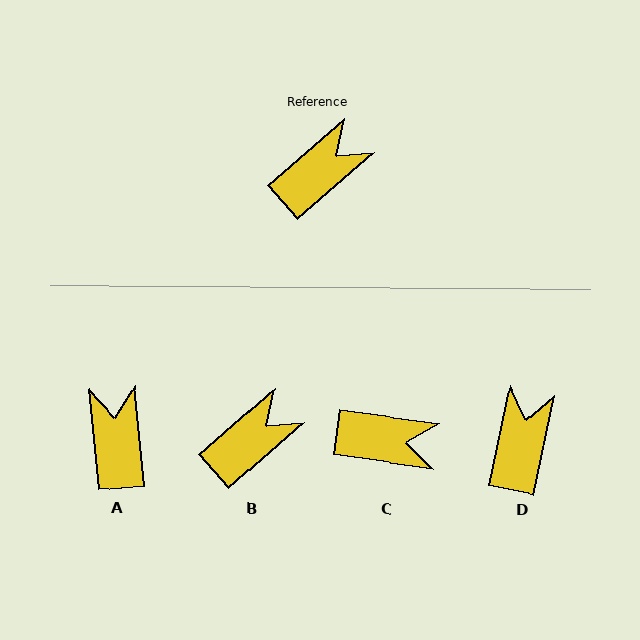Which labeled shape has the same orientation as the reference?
B.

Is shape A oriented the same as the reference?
No, it is off by about 54 degrees.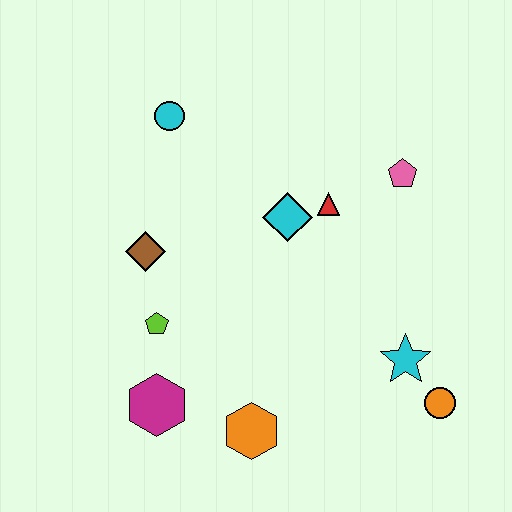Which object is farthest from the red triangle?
The magenta hexagon is farthest from the red triangle.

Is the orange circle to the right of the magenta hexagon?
Yes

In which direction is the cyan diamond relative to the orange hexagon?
The cyan diamond is above the orange hexagon.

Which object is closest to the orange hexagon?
The magenta hexagon is closest to the orange hexagon.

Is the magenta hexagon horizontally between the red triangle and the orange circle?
No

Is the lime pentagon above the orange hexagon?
Yes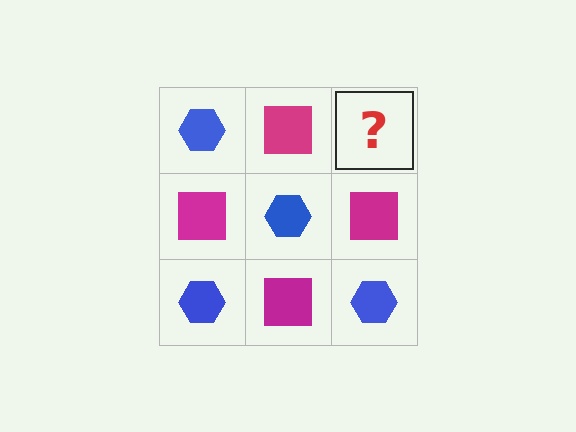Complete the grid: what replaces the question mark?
The question mark should be replaced with a blue hexagon.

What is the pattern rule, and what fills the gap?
The rule is that it alternates blue hexagon and magenta square in a checkerboard pattern. The gap should be filled with a blue hexagon.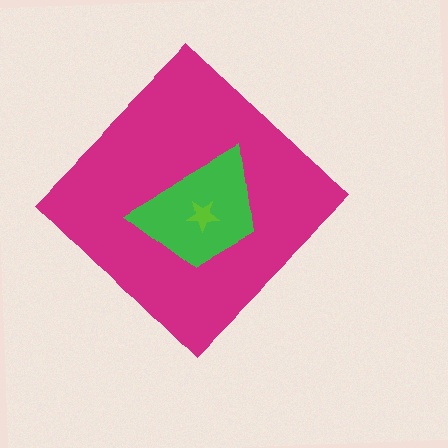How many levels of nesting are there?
3.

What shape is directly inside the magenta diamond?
The green trapezoid.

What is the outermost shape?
The magenta diamond.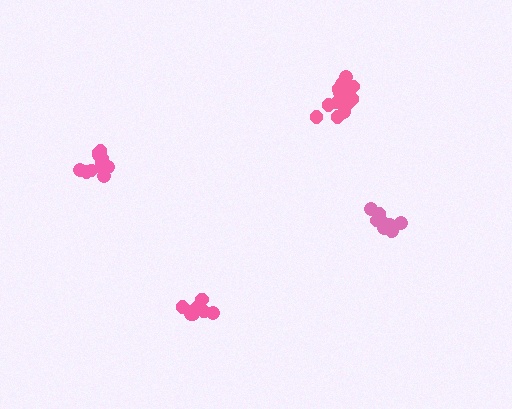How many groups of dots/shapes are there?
There are 4 groups.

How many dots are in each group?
Group 1: 10 dots, Group 2: 12 dots, Group 3: 9 dots, Group 4: 14 dots (45 total).